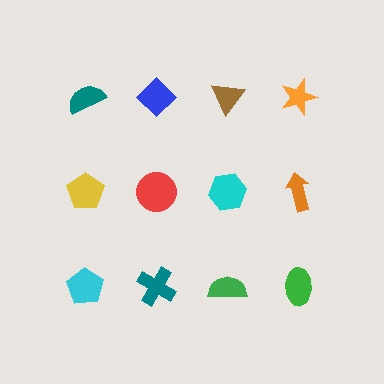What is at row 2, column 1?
A yellow pentagon.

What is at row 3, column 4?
A green ellipse.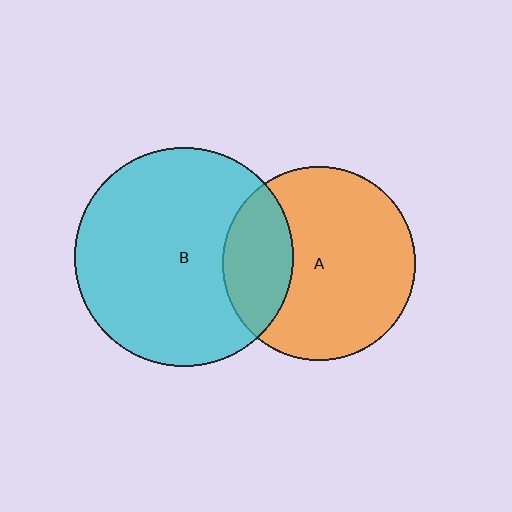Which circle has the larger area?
Circle B (cyan).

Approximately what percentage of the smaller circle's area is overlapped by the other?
Approximately 25%.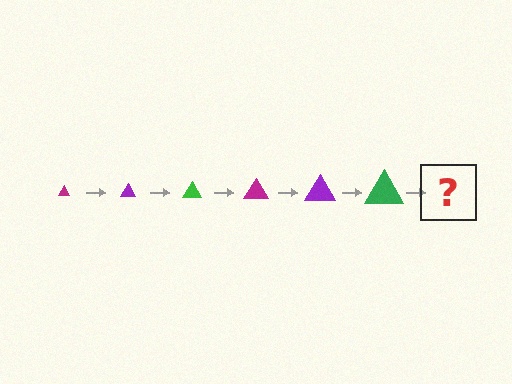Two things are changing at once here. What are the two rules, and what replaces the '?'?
The two rules are that the triangle grows larger each step and the color cycles through magenta, purple, and green. The '?' should be a magenta triangle, larger than the previous one.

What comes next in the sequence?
The next element should be a magenta triangle, larger than the previous one.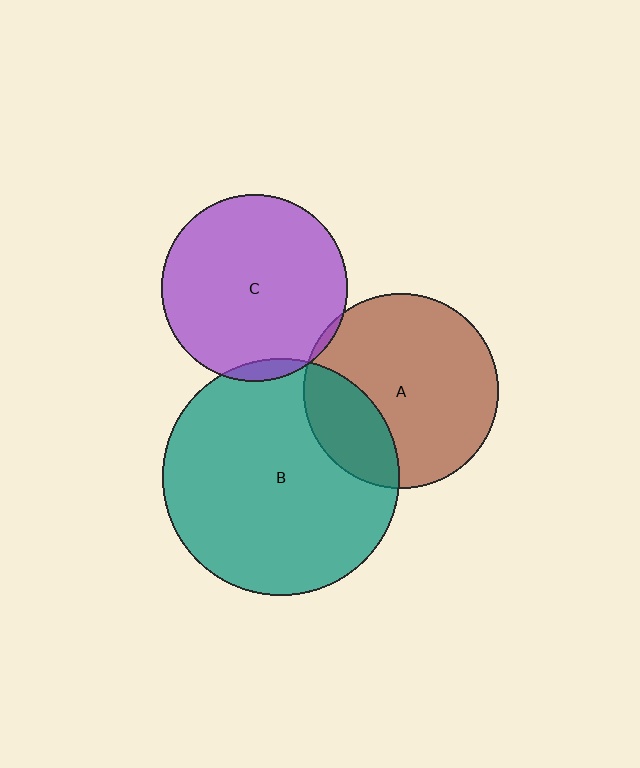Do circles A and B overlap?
Yes.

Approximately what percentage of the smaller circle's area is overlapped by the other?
Approximately 25%.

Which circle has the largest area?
Circle B (teal).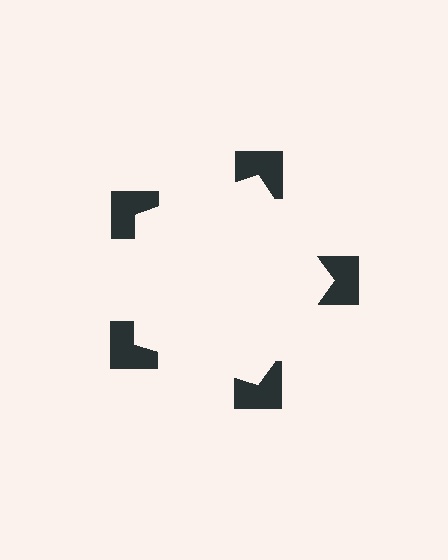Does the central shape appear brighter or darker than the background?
It typically appears slightly brighter than the background, even though no actual brightness change is drawn.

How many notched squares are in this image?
There are 5 — one at each vertex of the illusory pentagon.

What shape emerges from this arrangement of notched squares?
An illusory pentagon — its edges are inferred from the aligned wedge cuts in the notched squares, not physically drawn.